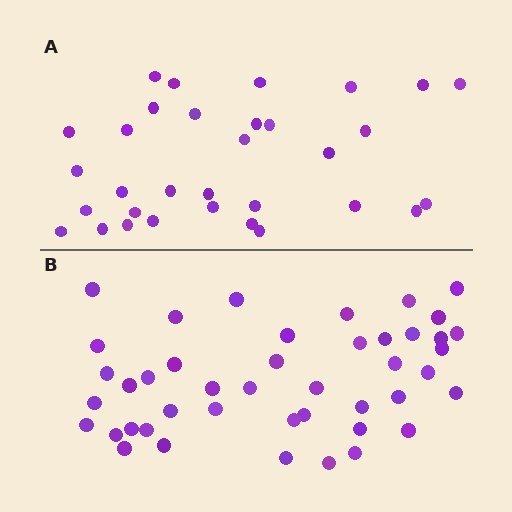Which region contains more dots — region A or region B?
Region B (the bottom region) has more dots.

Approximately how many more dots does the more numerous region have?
Region B has roughly 12 or so more dots than region A.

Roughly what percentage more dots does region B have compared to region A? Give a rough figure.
About 40% more.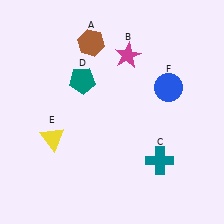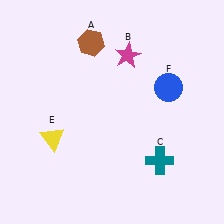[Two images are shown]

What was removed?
The teal pentagon (D) was removed in Image 2.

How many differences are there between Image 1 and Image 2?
There is 1 difference between the two images.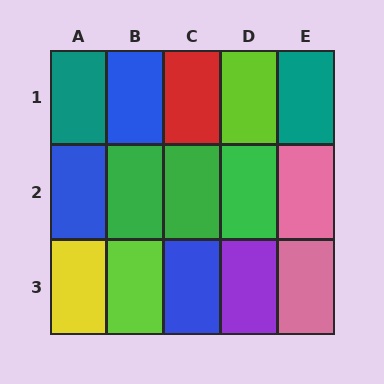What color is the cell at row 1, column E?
Teal.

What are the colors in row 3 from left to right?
Yellow, lime, blue, purple, pink.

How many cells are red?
1 cell is red.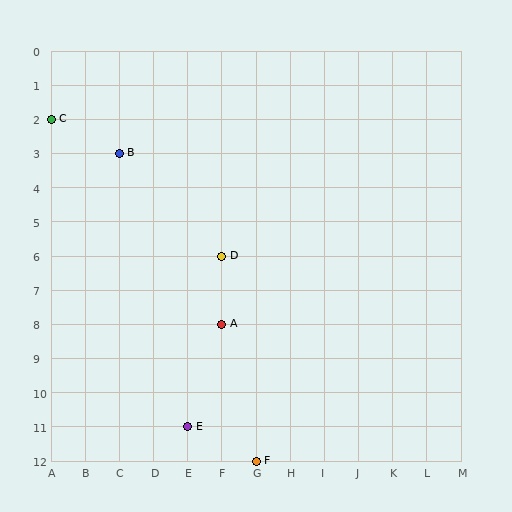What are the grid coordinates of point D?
Point D is at grid coordinates (F, 6).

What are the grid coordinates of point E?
Point E is at grid coordinates (E, 11).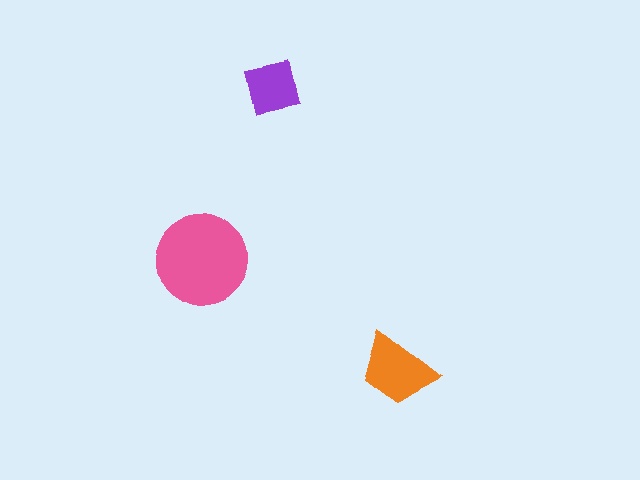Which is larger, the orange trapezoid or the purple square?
The orange trapezoid.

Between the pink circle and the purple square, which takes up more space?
The pink circle.